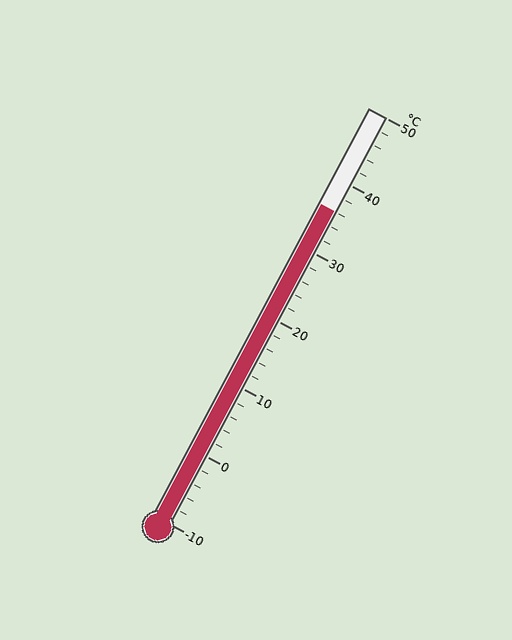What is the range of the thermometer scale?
The thermometer scale ranges from -10°C to 50°C.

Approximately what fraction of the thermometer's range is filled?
The thermometer is filled to approximately 75% of its range.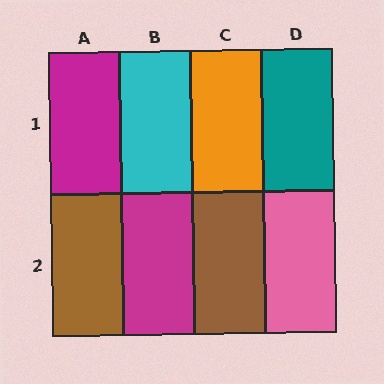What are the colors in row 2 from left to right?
Brown, magenta, brown, pink.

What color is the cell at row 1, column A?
Magenta.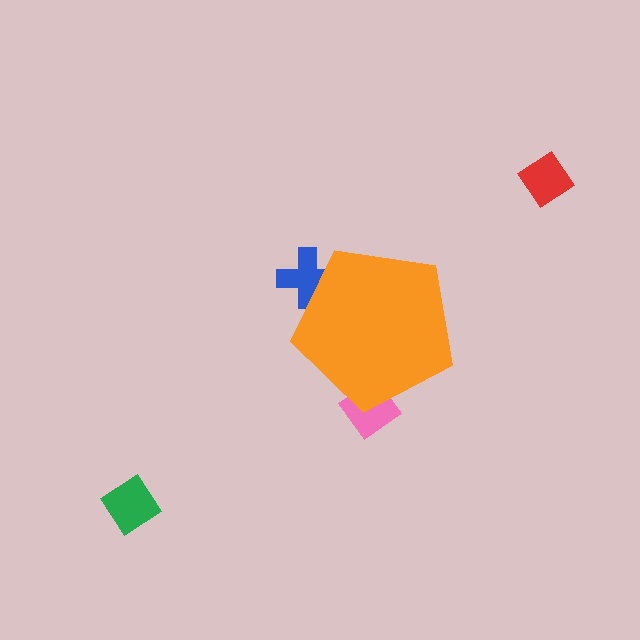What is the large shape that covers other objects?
An orange pentagon.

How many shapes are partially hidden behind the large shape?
2 shapes are partially hidden.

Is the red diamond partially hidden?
No, the red diamond is fully visible.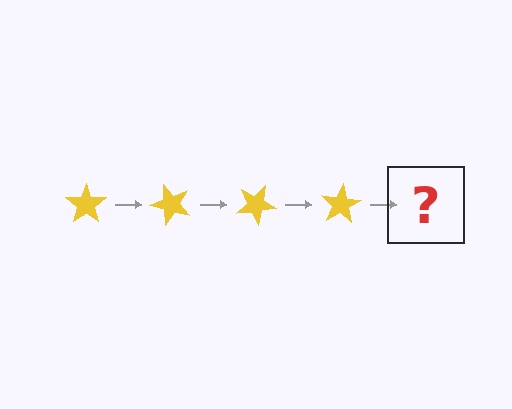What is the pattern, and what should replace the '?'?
The pattern is that the star rotates 50 degrees each step. The '?' should be a yellow star rotated 200 degrees.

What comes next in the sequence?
The next element should be a yellow star rotated 200 degrees.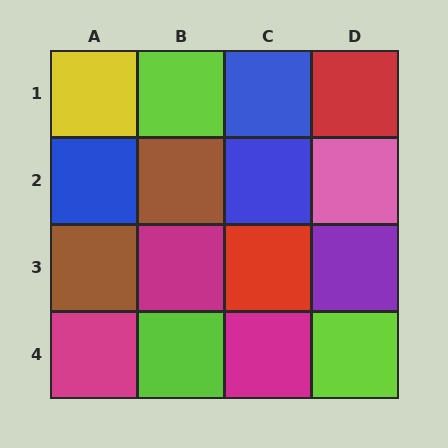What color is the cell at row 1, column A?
Yellow.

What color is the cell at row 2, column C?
Blue.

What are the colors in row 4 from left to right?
Magenta, lime, magenta, lime.